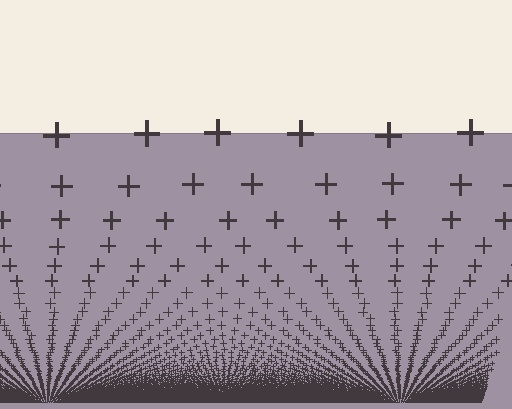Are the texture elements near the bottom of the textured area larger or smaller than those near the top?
Smaller. The gradient is inverted — elements near the bottom are smaller and denser.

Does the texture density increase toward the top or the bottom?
Density increases toward the bottom.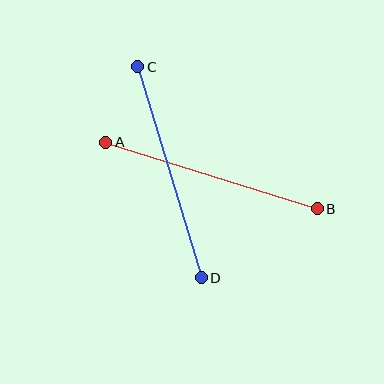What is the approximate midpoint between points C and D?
The midpoint is at approximately (169, 172) pixels.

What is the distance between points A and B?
The distance is approximately 222 pixels.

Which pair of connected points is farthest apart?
Points A and B are farthest apart.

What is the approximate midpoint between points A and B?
The midpoint is at approximately (212, 175) pixels.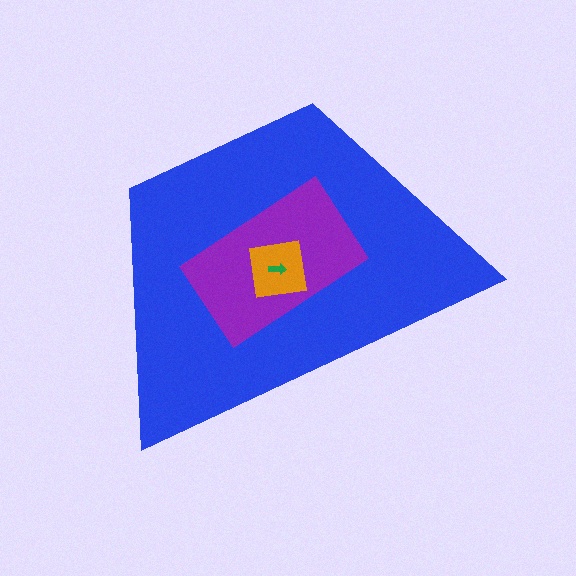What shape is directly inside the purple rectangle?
The orange square.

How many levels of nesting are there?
4.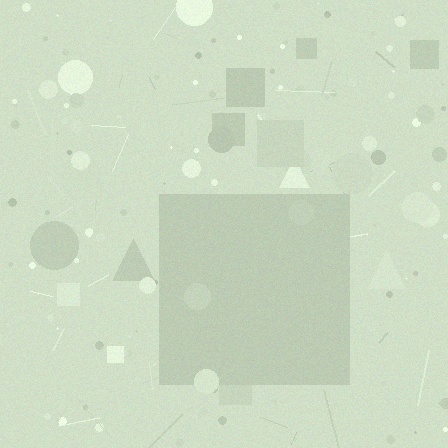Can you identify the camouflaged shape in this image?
The camouflaged shape is a square.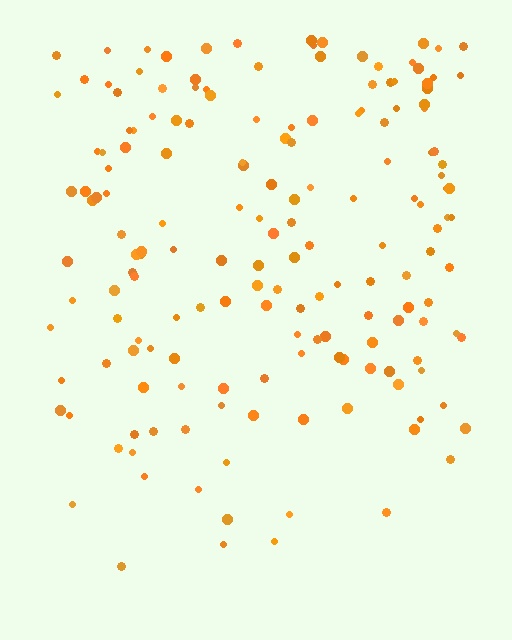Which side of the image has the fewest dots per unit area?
The bottom.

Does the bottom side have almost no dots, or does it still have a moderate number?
Still a moderate number, just noticeably fewer than the top.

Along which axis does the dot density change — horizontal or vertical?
Vertical.